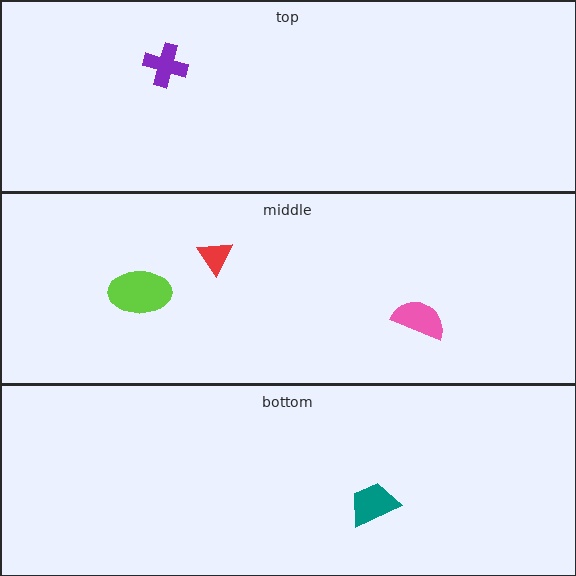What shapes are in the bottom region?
The teal trapezoid.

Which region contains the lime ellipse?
The middle region.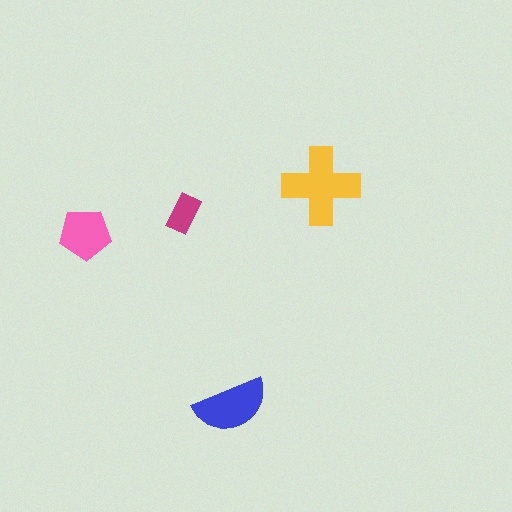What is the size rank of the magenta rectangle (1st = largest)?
4th.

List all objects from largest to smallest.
The yellow cross, the blue semicircle, the pink pentagon, the magenta rectangle.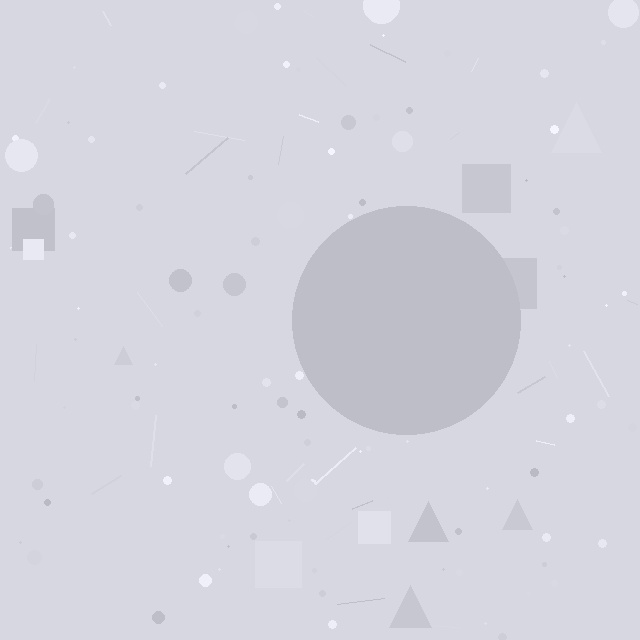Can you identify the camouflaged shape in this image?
The camouflaged shape is a circle.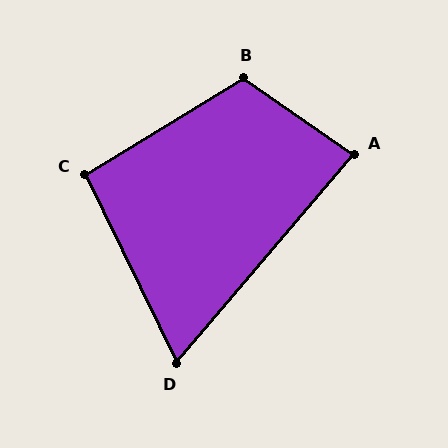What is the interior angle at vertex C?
Approximately 96 degrees (obtuse).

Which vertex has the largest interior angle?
B, at approximately 114 degrees.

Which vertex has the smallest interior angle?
D, at approximately 66 degrees.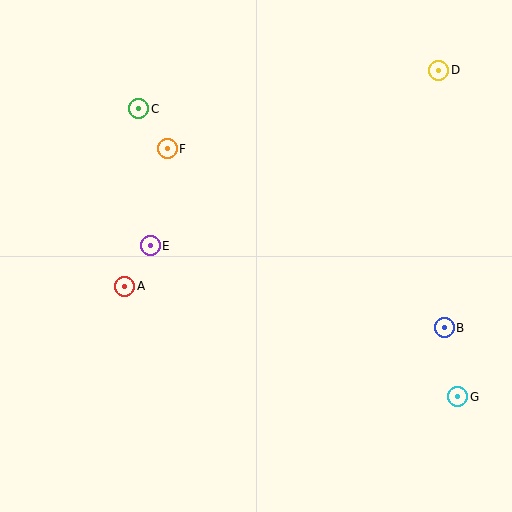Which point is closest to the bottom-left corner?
Point A is closest to the bottom-left corner.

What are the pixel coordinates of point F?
Point F is at (167, 149).